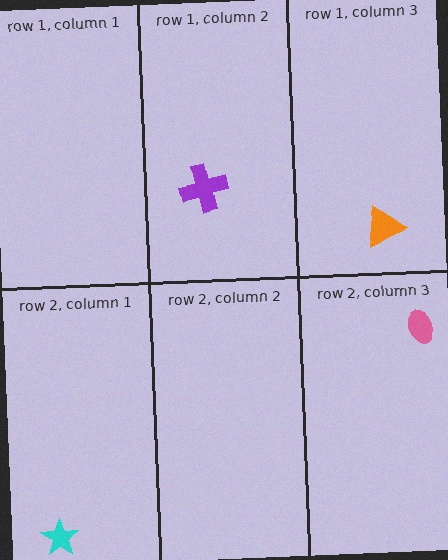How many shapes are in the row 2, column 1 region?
1.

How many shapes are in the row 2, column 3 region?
1.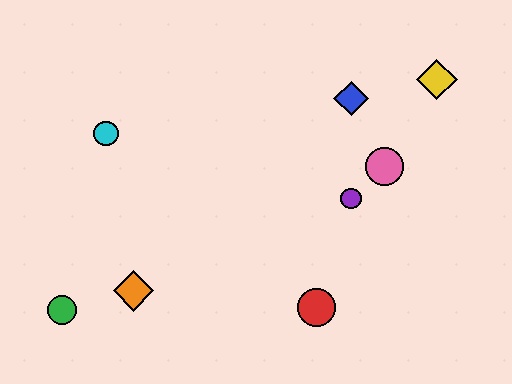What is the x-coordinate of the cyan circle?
The cyan circle is at x≈106.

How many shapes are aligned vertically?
2 shapes (the blue diamond, the purple circle) are aligned vertically.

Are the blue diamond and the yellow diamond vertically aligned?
No, the blue diamond is at x≈351 and the yellow diamond is at x≈437.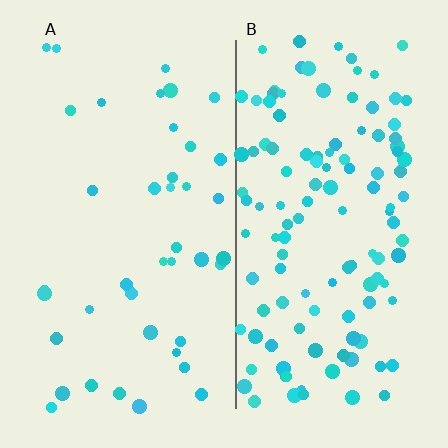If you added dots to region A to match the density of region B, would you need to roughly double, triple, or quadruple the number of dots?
Approximately triple.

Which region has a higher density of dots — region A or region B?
B (the right).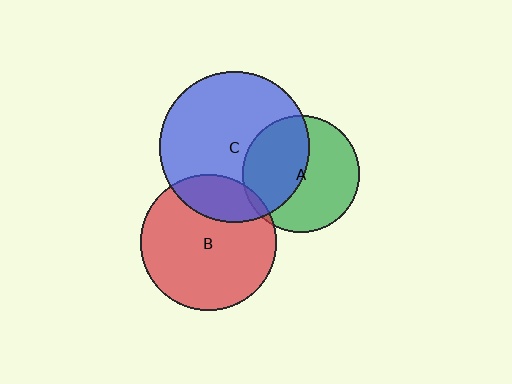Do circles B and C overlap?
Yes.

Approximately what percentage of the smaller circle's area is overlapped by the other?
Approximately 20%.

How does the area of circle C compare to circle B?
Approximately 1.2 times.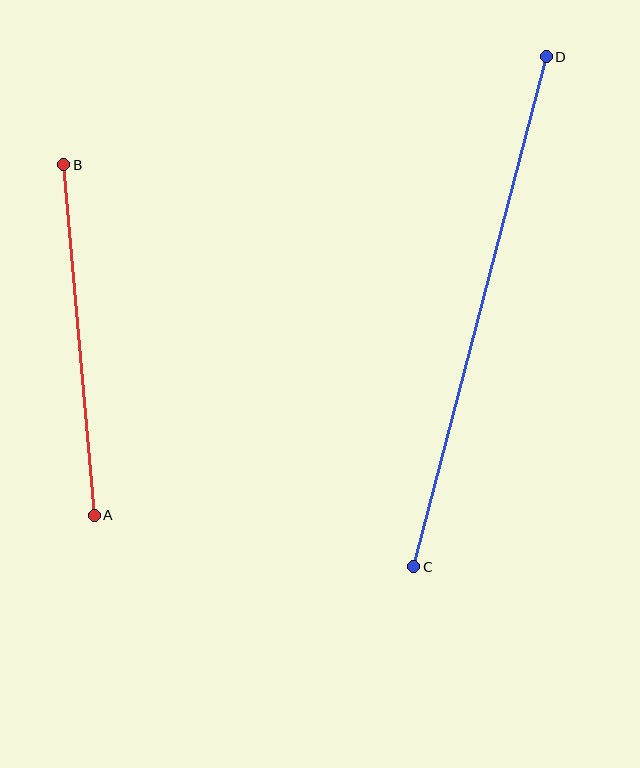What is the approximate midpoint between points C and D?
The midpoint is at approximately (480, 312) pixels.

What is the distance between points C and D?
The distance is approximately 527 pixels.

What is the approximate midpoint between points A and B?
The midpoint is at approximately (79, 340) pixels.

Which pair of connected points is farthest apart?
Points C and D are farthest apart.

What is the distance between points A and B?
The distance is approximately 352 pixels.